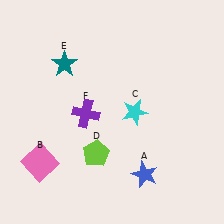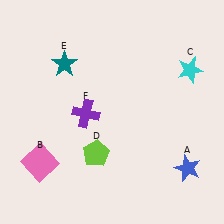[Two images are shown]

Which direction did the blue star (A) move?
The blue star (A) moved right.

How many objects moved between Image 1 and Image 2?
2 objects moved between the two images.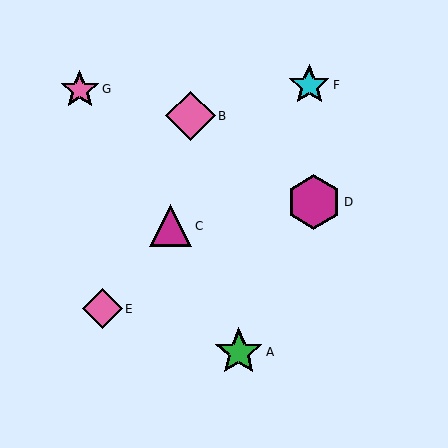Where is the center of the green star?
The center of the green star is at (239, 352).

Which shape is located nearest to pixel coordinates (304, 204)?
The magenta hexagon (labeled D) at (314, 202) is nearest to that location.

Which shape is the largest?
The magenta hexagon (labeled D) is the largest.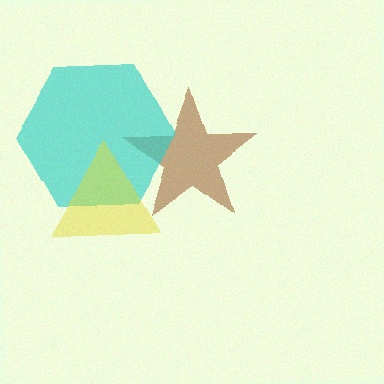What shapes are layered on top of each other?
The layered shapes are: a brown star, a cyan hexagon, a yellow triangle.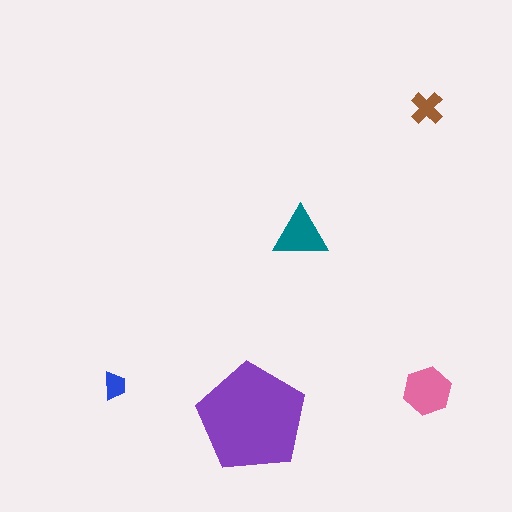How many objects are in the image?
There are 5 objects in the image.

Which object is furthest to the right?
The pink hexagon is rightmost.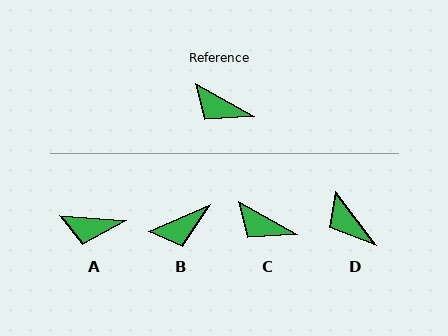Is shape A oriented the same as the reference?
No, it is off by about 25 degrees.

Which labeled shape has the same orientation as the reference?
C.